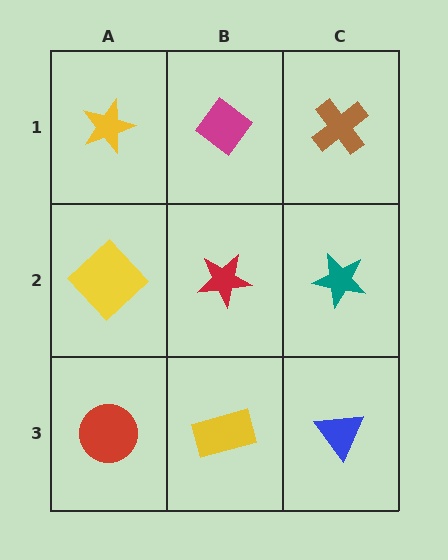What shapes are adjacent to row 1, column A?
A yellow diamond (row 2, column A), a magenta diamond (row 1, column B).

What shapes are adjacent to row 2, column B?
A magenta diamond (row 1, column B), a yellow rectangle (row 3, column B), a yellow diamond (row 2, column A), a teal star (row 2, column C).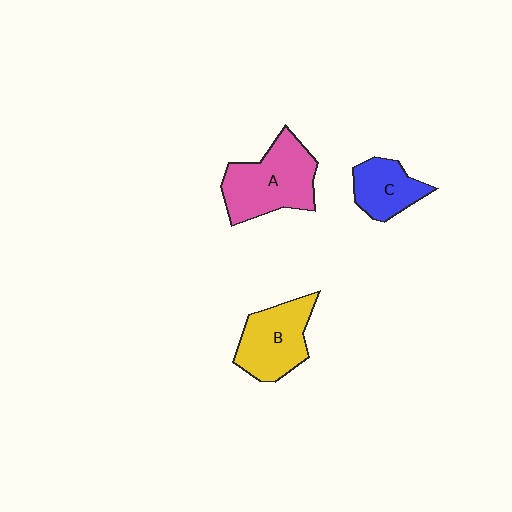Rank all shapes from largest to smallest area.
From largest to smallest: A (pink), B (yellow), C (blue).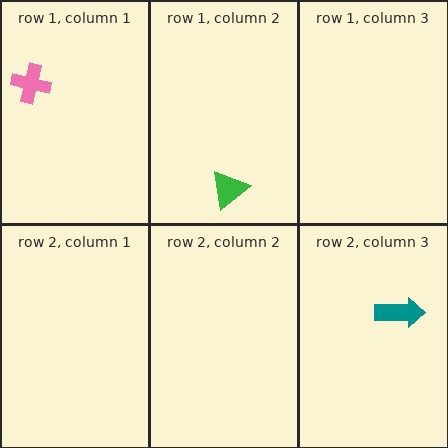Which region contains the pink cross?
The row 1, column 1 region.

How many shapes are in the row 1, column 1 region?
1.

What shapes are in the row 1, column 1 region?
The pink cross.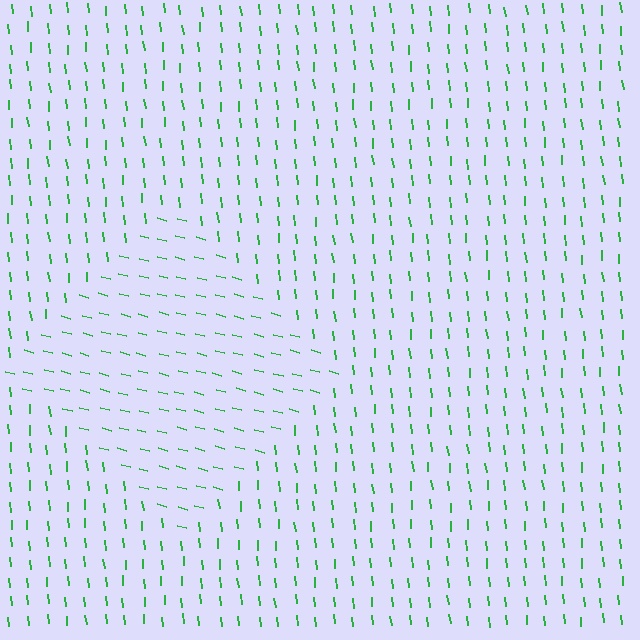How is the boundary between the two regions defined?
The boundary is defined purely by a change in line orientation (approximately 70 degrees difference). All lines are the same color and thickness.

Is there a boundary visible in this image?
Yes, there is a texture boundary formed by a change in line orientation.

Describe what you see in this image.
The image is filled with small green line segments. A diamond region in the image has lines oriented differently from the surrounding lines, creating a visible texture boundary.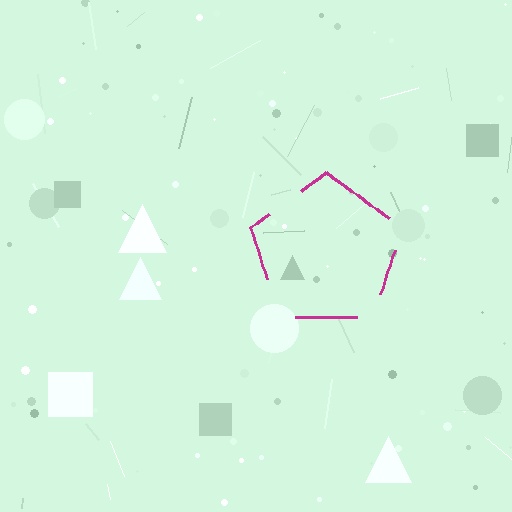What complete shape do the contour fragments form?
The contour fragments form a pentagon.